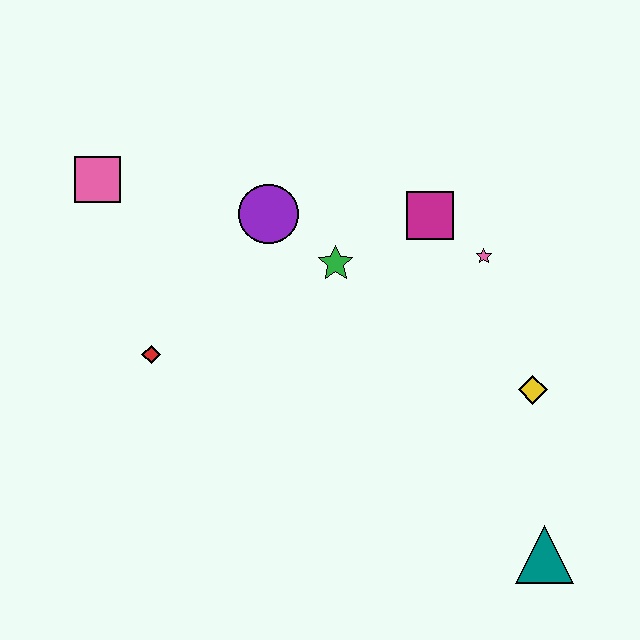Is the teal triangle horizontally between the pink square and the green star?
No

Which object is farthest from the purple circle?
The teal triangle is farthest from the purple circle.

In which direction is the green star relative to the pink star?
The green star is to the left of the pink star.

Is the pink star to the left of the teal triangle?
Yes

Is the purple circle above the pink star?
Yes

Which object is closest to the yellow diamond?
The pink star is closest to the yellow diamond.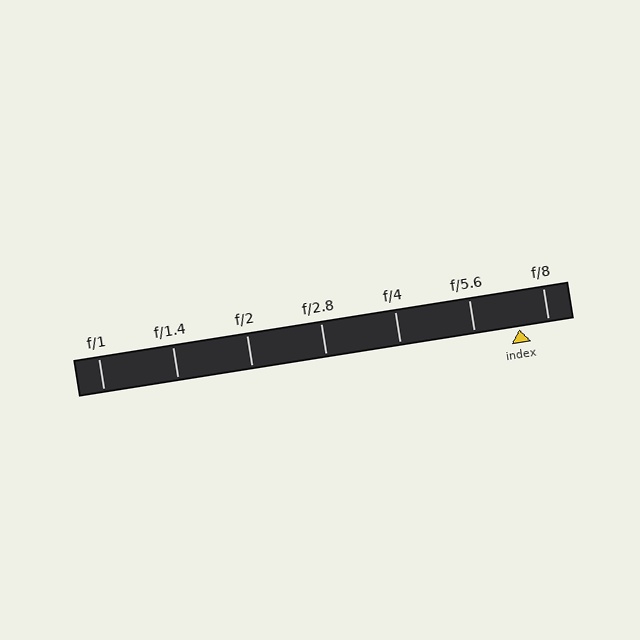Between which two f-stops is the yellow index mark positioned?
The index mark is between f/5.6 and f/8.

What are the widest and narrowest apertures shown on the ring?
The widest aperture shown is f/1 and the narrowest is f/8.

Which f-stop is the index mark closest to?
The index mark is closest to f/8.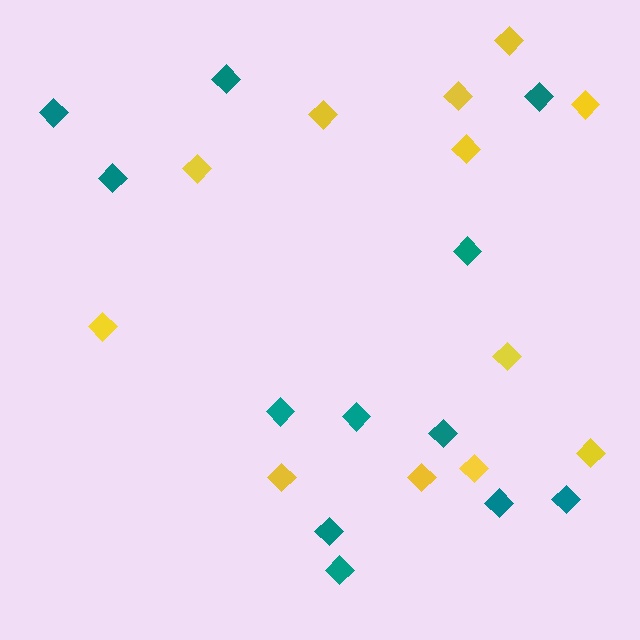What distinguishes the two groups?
There are 2 groups: one group of teal diamonds (12) and one group of yellow diamonds (12).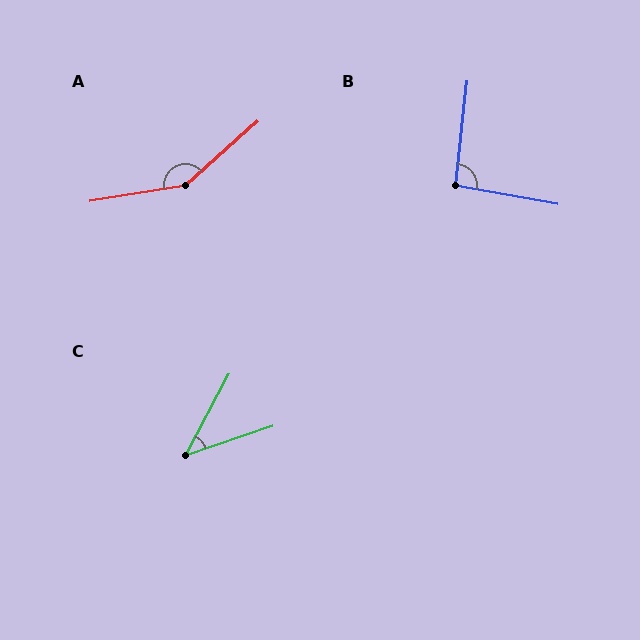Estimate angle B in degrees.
Approximately 94 degrees.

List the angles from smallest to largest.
C (43°), B (94°), A (148°).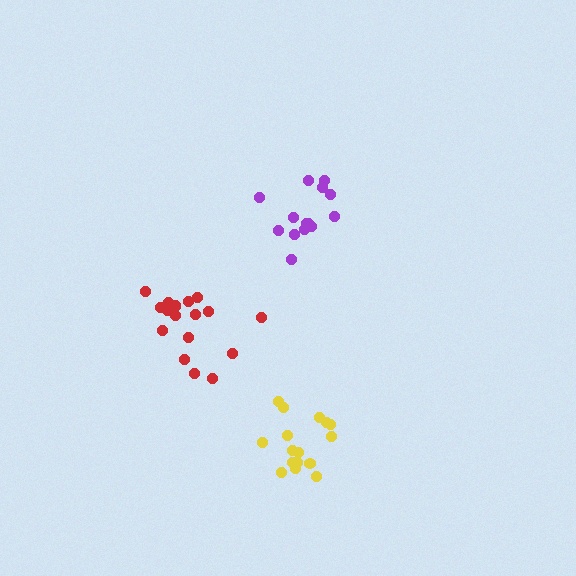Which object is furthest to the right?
The purple cluster is rightmost.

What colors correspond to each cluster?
The clusters are colored: purple, yellow, red.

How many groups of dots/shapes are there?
There are 3 groups.